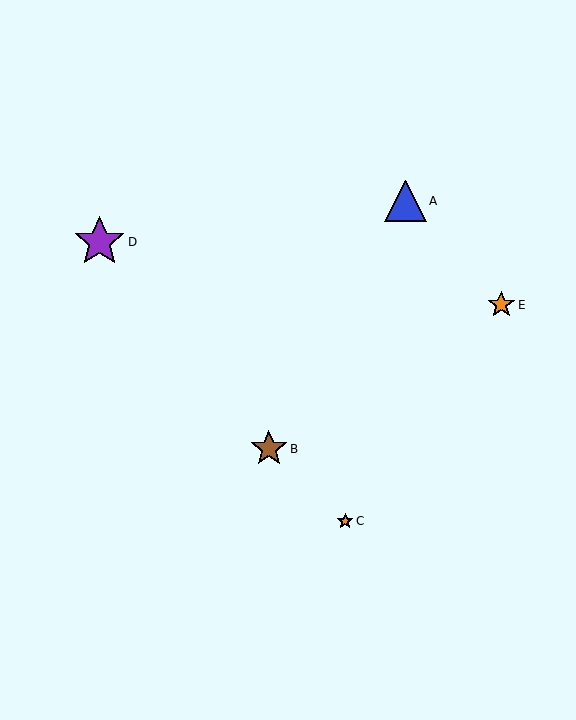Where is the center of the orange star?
The center of the orange star is at (345, 521).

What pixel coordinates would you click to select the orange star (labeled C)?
Click at (345, 521) to select the orange star C.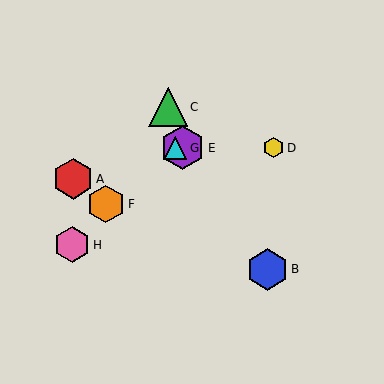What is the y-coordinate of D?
Object D is at y≈148.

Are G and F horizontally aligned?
No, G is at y≈148 and F is at y≈204.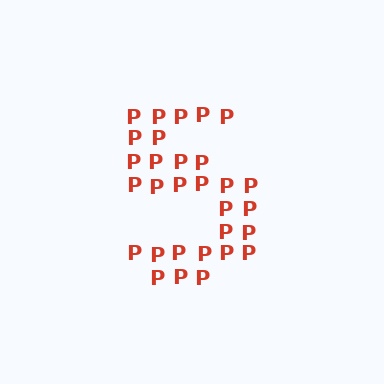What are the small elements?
The small elements are letter P's.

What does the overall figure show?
The overall figure shows the digit 5.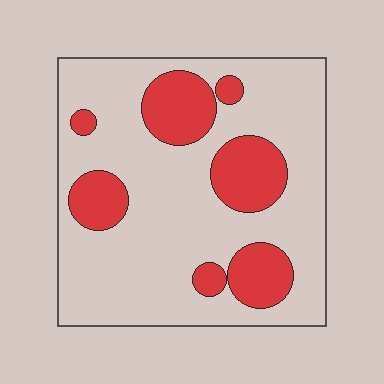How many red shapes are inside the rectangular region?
7.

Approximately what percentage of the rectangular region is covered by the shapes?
Approximately 25%.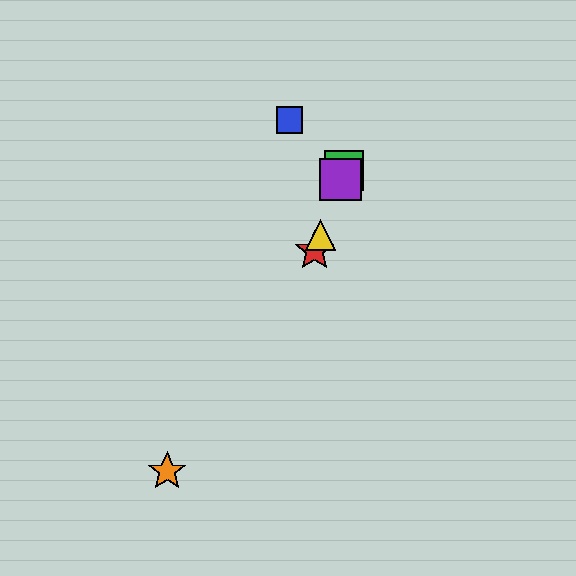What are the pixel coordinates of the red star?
The red star is at (315, 251).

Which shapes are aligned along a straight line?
The red star, the green square, the yellow triangle, the purple square are aligned along a straight line.